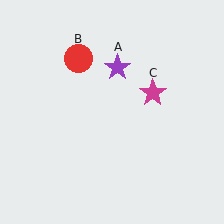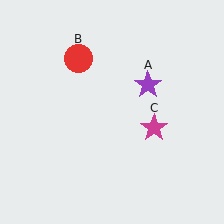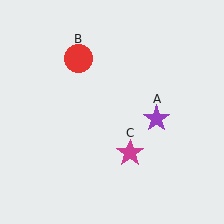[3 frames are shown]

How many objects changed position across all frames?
2 objects changed position: purple star (object A), magenta star (object C).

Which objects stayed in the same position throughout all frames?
Red circle (object B) remained stationary.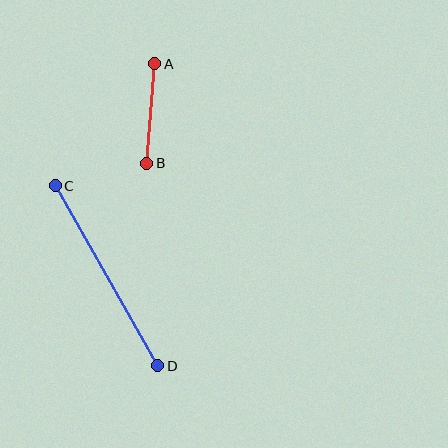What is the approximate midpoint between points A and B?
The midpoint is at approximately (151, 113) pixels.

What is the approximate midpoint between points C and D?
The midpoint is at approximately (106, 276) pixels.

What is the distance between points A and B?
The distance is approximately 100 pixels.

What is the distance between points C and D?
The distance is approximately 207 pixels.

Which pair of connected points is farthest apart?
Points C and D are farthest apart.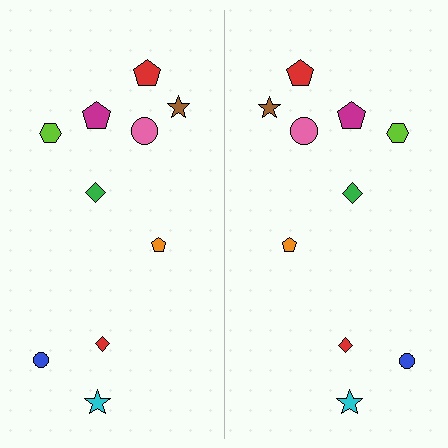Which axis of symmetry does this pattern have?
The pattern has a vertical axis of symmetry running through the center of the image.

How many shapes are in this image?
There are 20 shapes in this image.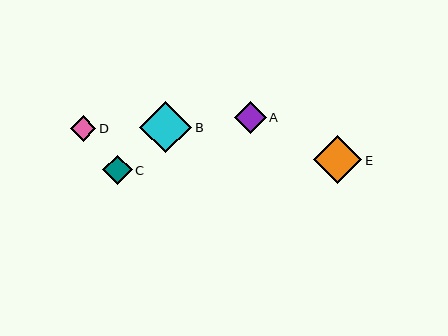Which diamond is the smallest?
Diamond D is the smallest with a size of approximately 26 pixels.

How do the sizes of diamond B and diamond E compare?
Diamond B and diamond E are approximately the same size.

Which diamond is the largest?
Diamond B is the largest with a size of approximately 52 pixels.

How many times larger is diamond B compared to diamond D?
Diamond B is approximately 2.0 times the size of diamond D.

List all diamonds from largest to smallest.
From largest to smallest: B, E, A, C, D.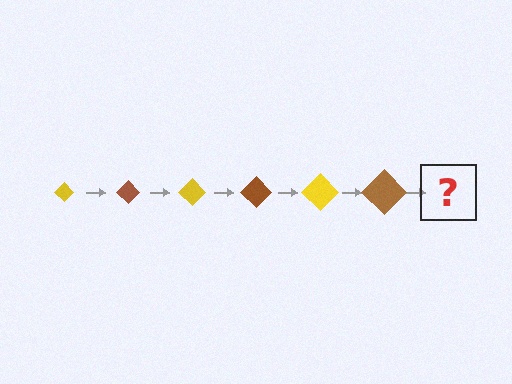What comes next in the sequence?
The next element should be a yellow diamond, larger than the previous one.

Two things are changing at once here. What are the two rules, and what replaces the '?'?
The two rules are that the diamond grows larger each step and the color cycles through yellow and brown. The '?' should be a yellow diamond, larger than the previous one.